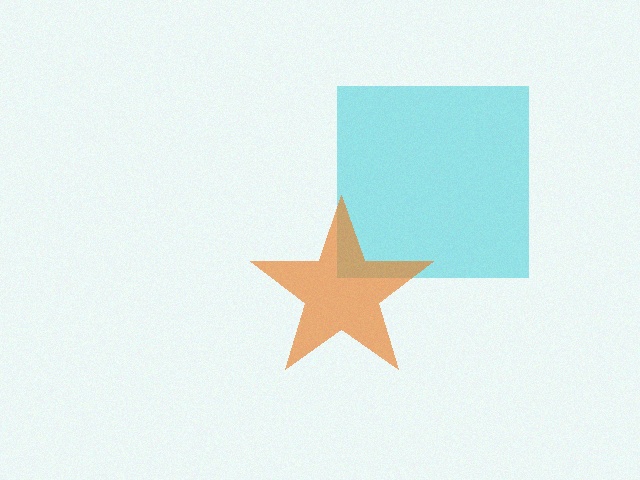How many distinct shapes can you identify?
There are 2 distinct shapes: a cyan square, an orange star.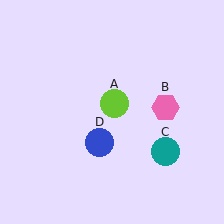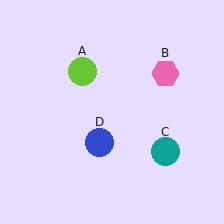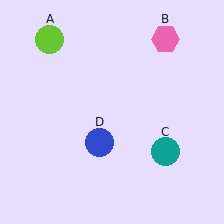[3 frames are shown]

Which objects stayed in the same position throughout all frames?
Teal circle (object C) and blue circle (object D) remained stationary.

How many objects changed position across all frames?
2 objects changed position: lime circle (object A), pink hexagon (object B).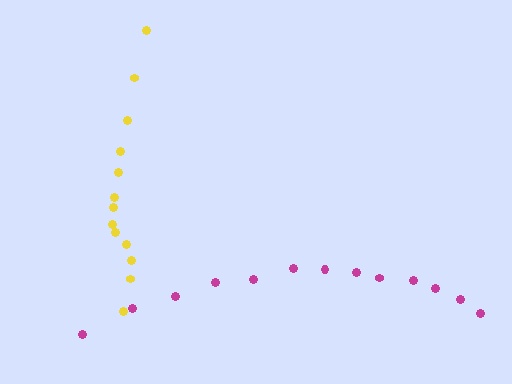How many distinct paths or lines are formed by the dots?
There are 2 distinct paths.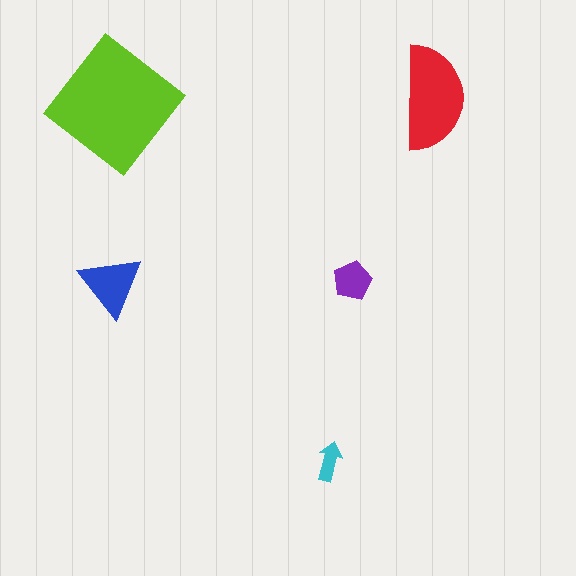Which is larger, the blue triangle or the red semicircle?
The red semicircle.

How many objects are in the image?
There are 5 objects in the image.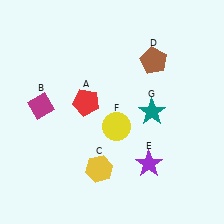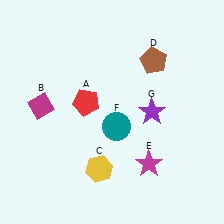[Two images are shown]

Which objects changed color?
E changed from purple to magenta. F changed from yellow to teal. G changed from teal to purple.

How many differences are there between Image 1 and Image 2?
There are 3 differences between the two images.